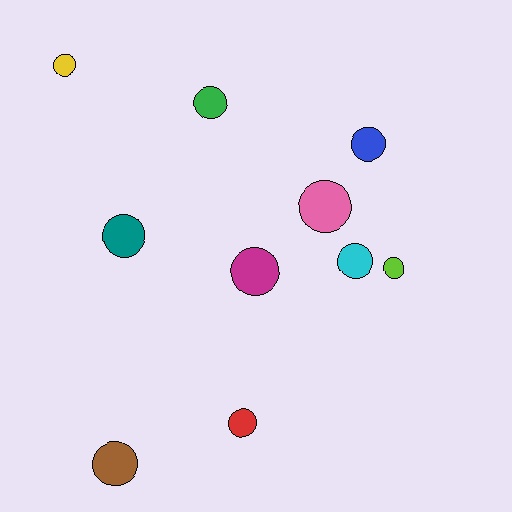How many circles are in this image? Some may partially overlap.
There are 10 circles.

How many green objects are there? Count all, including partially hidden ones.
There is 1 green object.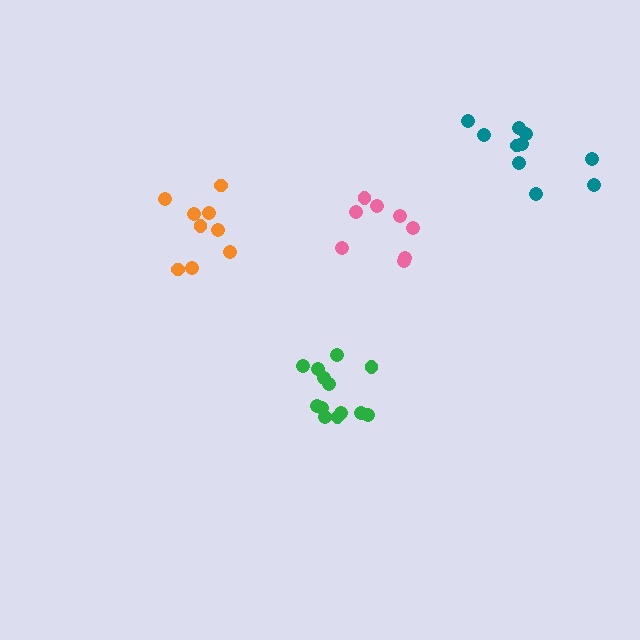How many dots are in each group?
Group 1: 10 dots, Group 2: 13 dots, Group 3: 9 dots, Group 4: 8 dots (40 total).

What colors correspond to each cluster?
The clusters are colored: teal, green, orange, pink.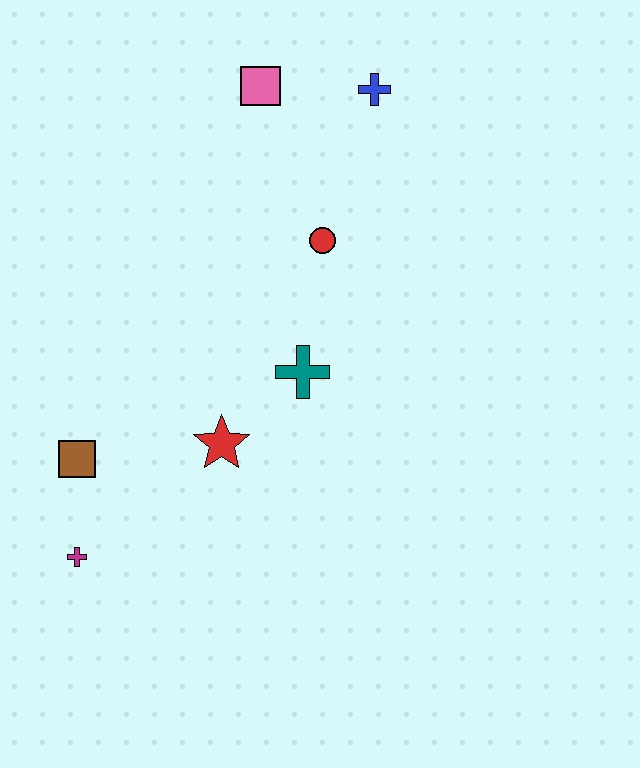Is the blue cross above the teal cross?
Yes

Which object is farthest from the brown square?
The blue cross is farthest from the brown square.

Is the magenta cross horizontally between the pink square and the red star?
No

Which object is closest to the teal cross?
The red star is closest to the teal cross.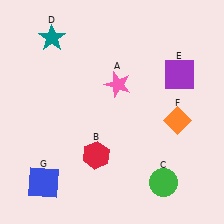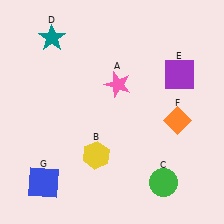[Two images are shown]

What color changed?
The hexagon (B) changed from red in Image 1 to yellow in Image 2.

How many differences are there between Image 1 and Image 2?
There is 1 difference between the two images.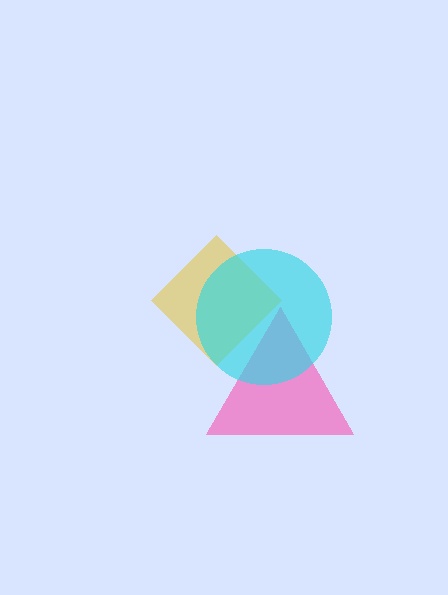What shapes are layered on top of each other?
The layered shapes are: a pink triangle, a yellow diamond, a cyan circle.